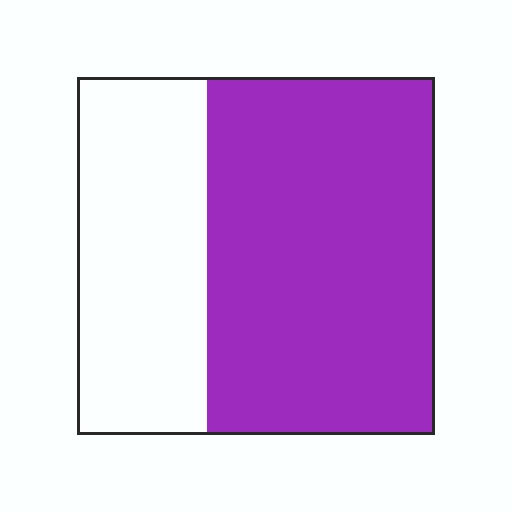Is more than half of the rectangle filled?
Yes.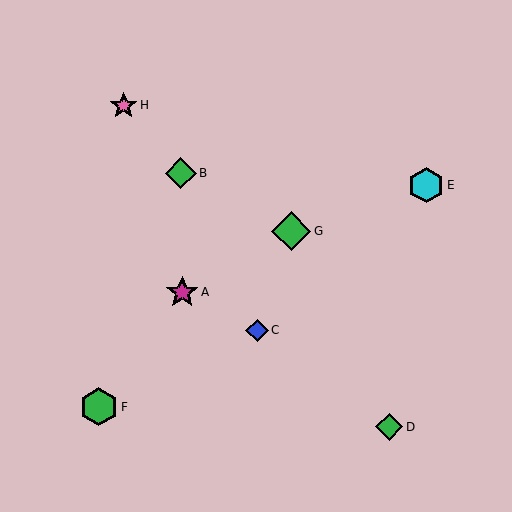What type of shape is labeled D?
Shape D is a green diamond.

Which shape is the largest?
The green diamond (labeled G) is the largest.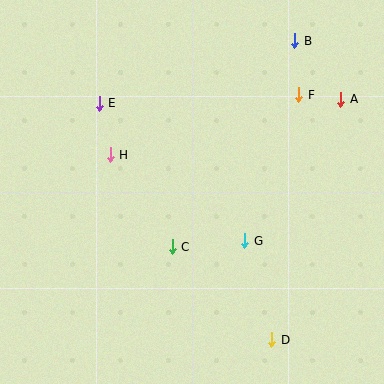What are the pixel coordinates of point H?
Point H is at (110, 155).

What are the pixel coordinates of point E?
Point E is at (99, 103).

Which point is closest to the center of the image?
Point C at (172, 247) is closest to the center.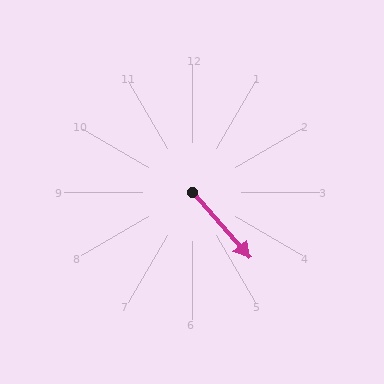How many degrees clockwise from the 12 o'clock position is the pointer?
Approximately 139 degrees.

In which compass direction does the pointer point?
Southeast.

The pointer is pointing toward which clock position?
Roughly 5 o'clock.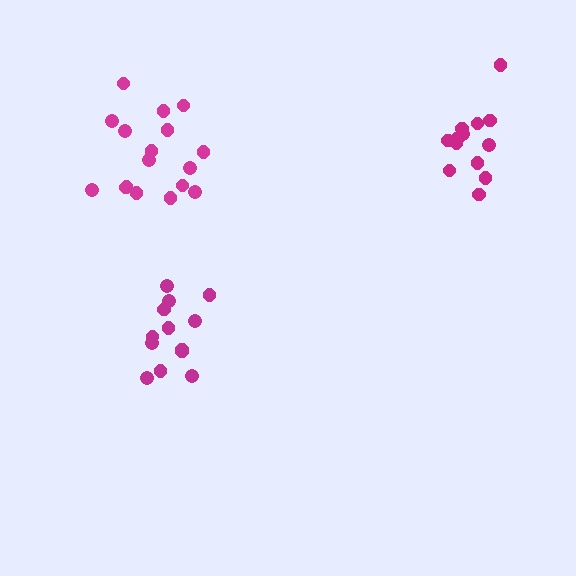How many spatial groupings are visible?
There are 3 spatial groupings.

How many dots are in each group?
Group 1: 17 dots, Group 2: 13 dots, Group 3: 13 dots (43 total).